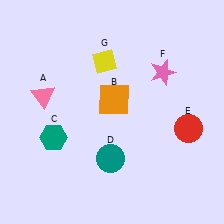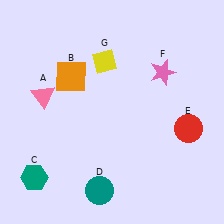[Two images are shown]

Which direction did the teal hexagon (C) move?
The teal hexagon (C) moved down.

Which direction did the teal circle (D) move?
The teal circle (D) moved down.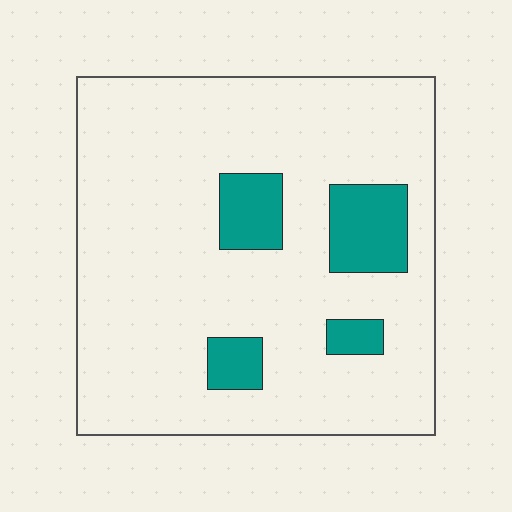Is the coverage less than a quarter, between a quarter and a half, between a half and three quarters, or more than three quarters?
Less than a quarter.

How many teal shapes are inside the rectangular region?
4.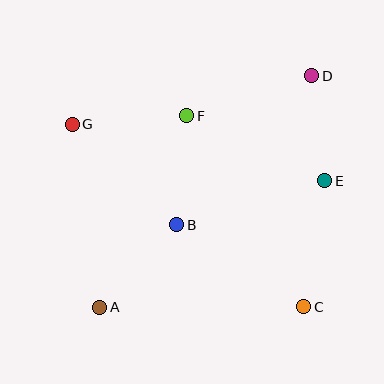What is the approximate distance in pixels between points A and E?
The distance between A and E is approximately 258 pixels.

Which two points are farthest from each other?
Points A and D are farthest from each other.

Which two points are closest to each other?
Points D and E are closest to each other.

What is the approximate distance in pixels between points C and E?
The distance between C and E is approximately 128 pixels.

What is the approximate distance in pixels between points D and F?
The distance between D and F is approximately 131 pixels.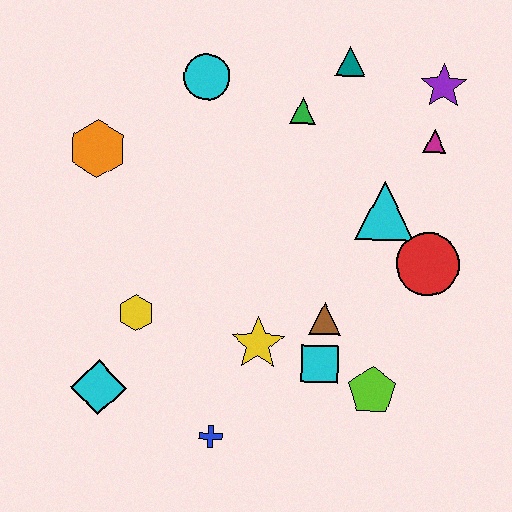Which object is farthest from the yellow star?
The purple star is farthest from the yellow star.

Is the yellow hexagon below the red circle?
Yes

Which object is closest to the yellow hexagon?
The cyan diamond is closest to the yellow hexagon.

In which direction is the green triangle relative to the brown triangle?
The green triangle is above the brown triangle.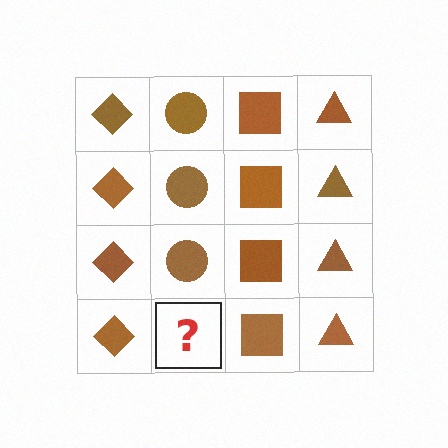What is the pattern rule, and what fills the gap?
The rule is that each column has a consistent shape. The gap should be filled with a brown circle.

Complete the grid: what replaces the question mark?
The question mark should be replaced with a brown circle.